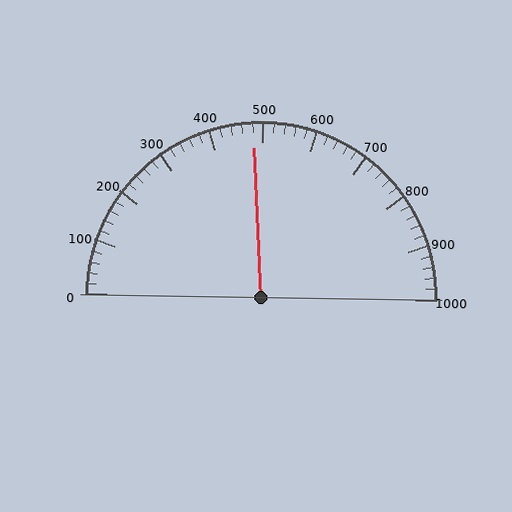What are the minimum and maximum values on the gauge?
The gauge ranges from 0 to 1000.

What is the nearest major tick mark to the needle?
The nearest major tick mark is 500.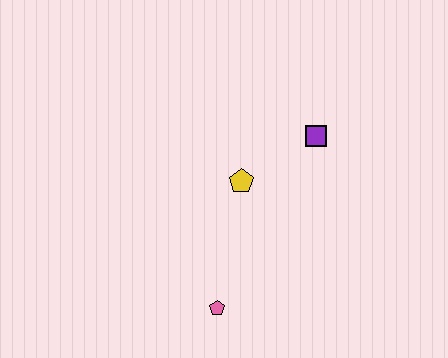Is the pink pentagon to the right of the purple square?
No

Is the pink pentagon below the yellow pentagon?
Yes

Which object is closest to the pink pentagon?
The yellow pentagon is closest to the pink pentagon.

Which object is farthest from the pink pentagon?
The purple square is farthest from the pink pentagon.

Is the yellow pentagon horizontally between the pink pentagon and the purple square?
Yes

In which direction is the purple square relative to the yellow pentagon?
The purple square is to the right of the yellow pentagon.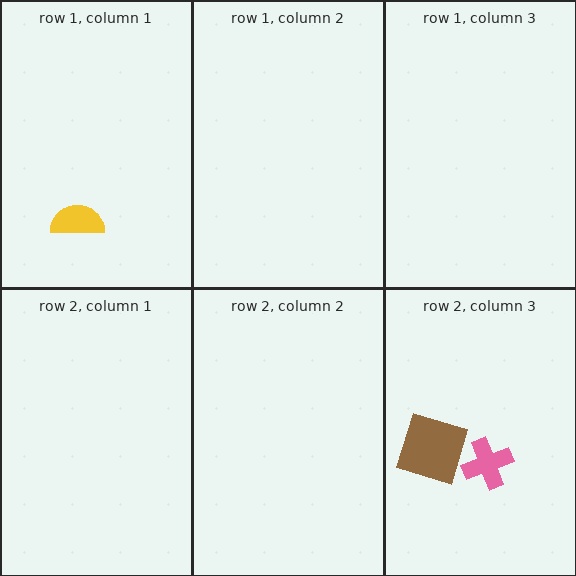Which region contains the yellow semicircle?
The row 1, column 1 region.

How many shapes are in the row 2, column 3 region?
2.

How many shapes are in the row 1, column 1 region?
1.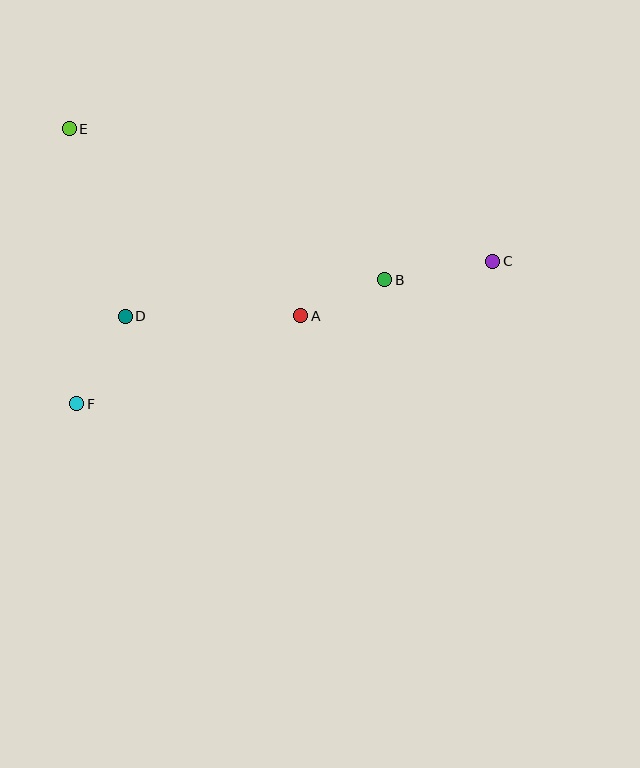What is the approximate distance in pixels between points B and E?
The distance between B and E is approximately 350 pixels.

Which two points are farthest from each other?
Points C and E are farthest from each other.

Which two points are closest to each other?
Points A and B are closest to each other.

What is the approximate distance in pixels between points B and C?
The distance between B and C is approximately 110 pixels.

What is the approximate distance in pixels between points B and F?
The distance between B and F is approximately 332 pixels.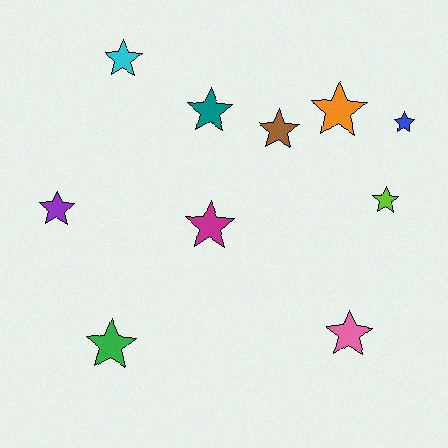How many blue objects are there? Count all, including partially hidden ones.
There is 1 blue object.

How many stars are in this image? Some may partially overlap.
There are 10 stars.